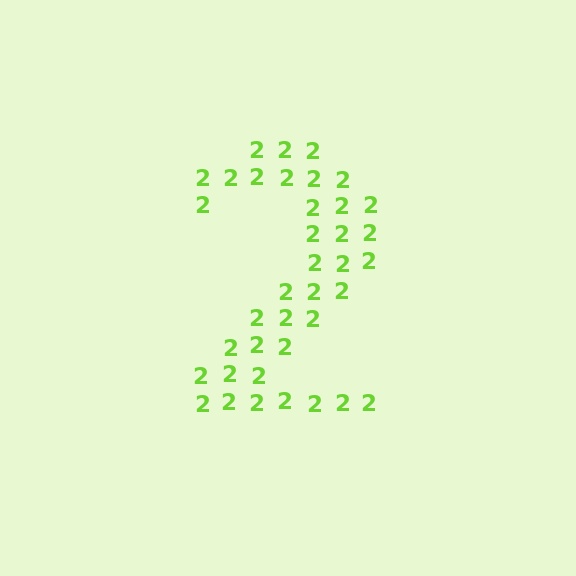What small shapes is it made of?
It is made of small digit 2's.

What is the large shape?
The large shape is the digit 2.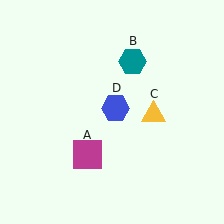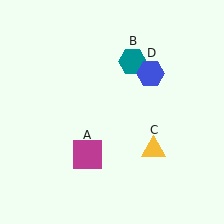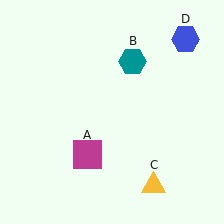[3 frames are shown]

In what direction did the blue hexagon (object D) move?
The blue hexagon (object D) moved up and to the right.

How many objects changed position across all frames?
2 objects changed position: yellow triangle (object C), blue hexagon (object D).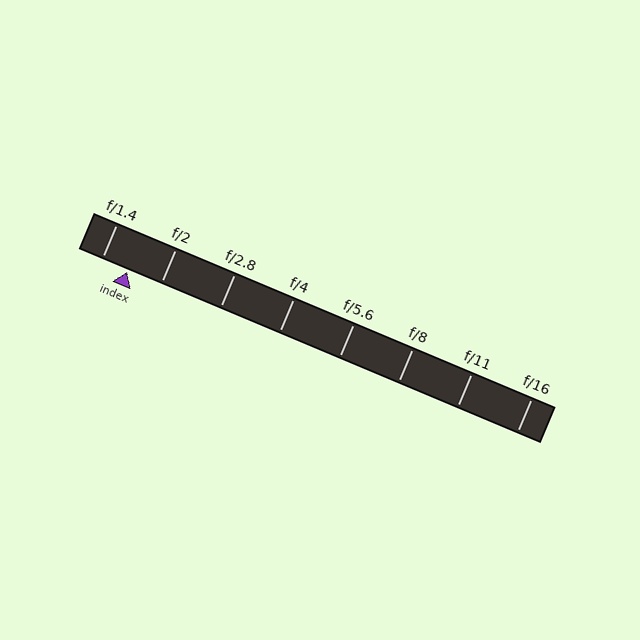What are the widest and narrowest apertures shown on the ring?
The widest aperture shown is f/1.4 and the narrowest is f/16.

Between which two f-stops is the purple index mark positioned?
The index mark is between f/1.4 and f/2.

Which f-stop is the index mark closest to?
The index mark is closest to f/1.4.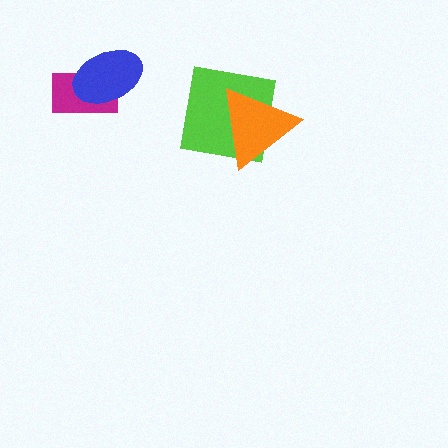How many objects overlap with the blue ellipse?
1 object overlaps with the blue ellipse.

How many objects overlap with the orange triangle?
1 object overlaps with the orange triangle.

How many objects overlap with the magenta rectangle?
1 object overlaps with the magenta rectangle.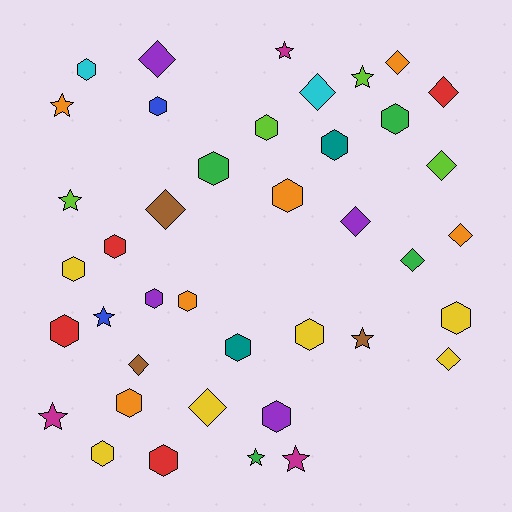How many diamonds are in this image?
There are 12 diamonds.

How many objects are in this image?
There are 40 objects.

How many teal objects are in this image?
There are 2 teal objects.